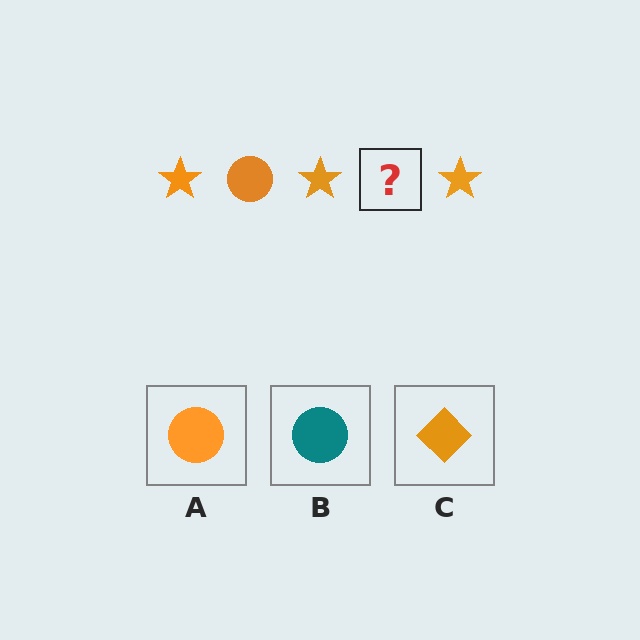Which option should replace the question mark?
Option A.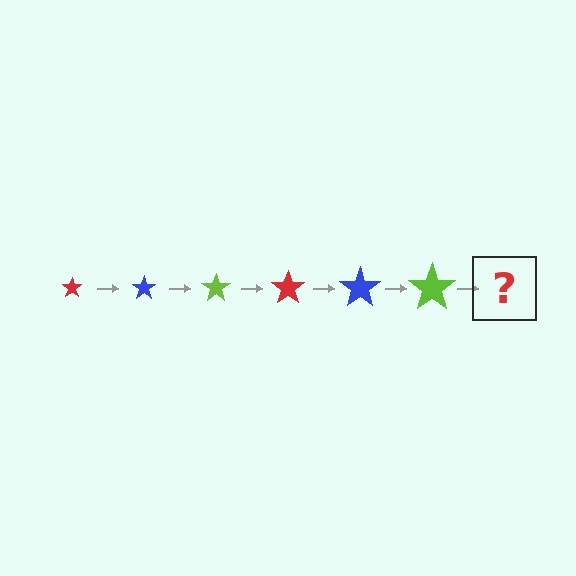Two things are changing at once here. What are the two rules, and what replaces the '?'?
The two rules are that the star grows larger each step and the color cycles through red, blue, and lime. The '?' should be a red star, larger than the previous one.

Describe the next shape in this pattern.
It should be a red star, larger than the previous one.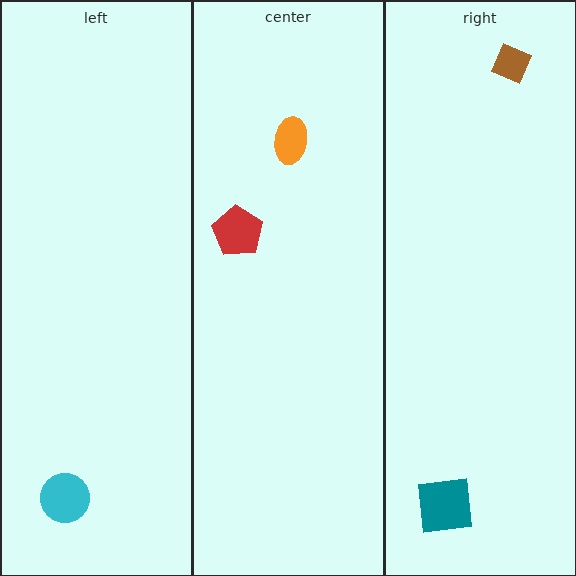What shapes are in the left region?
The cyan circle.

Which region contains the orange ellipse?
The center region.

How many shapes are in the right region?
2.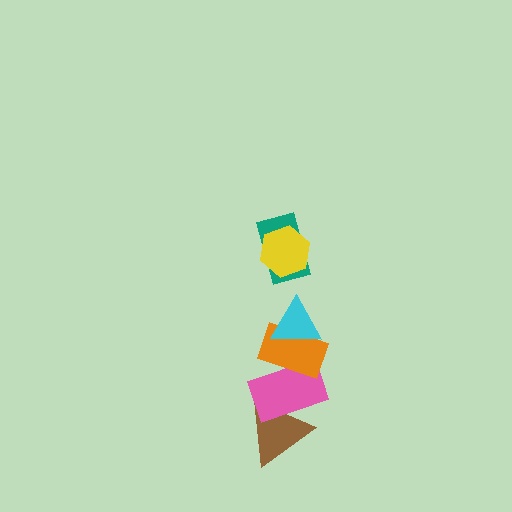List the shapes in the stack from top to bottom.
From top to bottom: the yellow hexagon, the teal rectangle, the cyan triangle, the orange rectangle, the pink rectangle, the brown triangle.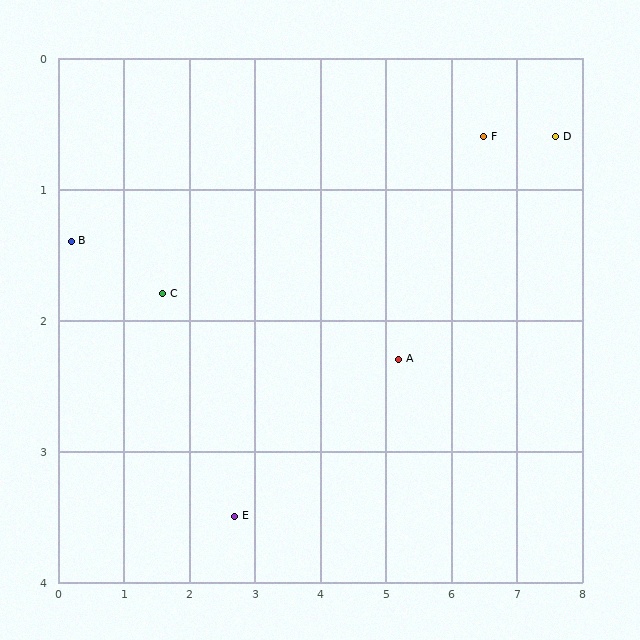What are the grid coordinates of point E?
Point E is at approximately (2.7, 3.5).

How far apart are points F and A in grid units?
Points F and A are about 2.1 grid units apart.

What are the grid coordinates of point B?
Point B is at approximately (0.2, 1.4).